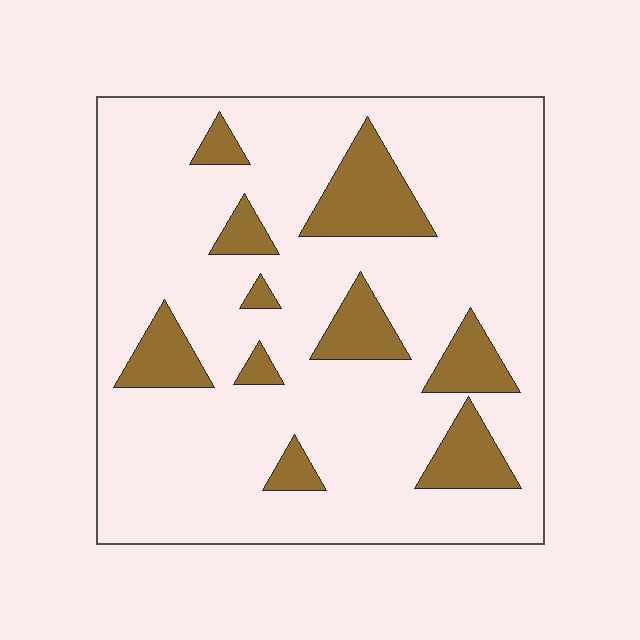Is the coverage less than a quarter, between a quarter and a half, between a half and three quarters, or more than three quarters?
Less than a quarter.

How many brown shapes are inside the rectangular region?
10.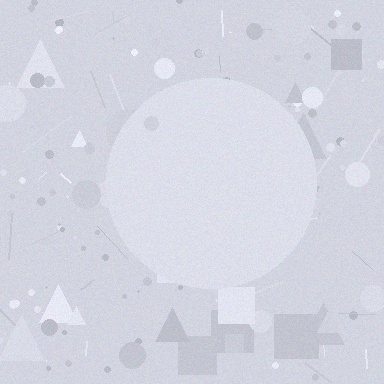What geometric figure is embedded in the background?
A circle is embedded in the background.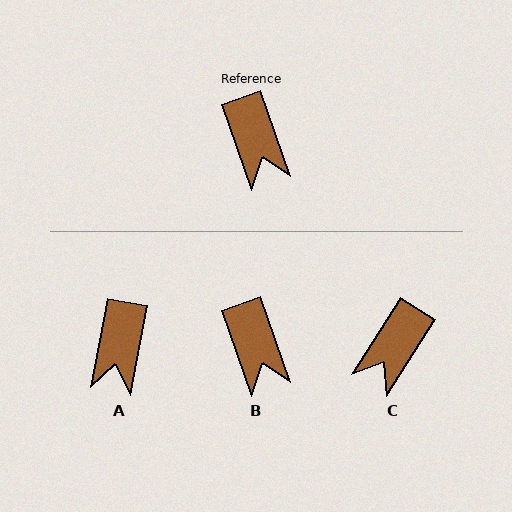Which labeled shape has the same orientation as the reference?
B.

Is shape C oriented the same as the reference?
No, it is off by about 51 degrees.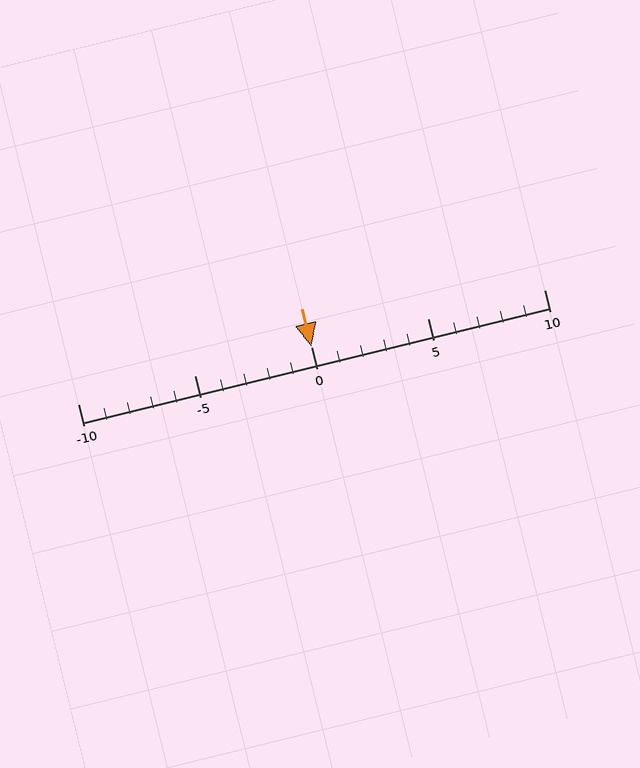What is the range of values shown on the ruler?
The ruler shows values from -10 to 10.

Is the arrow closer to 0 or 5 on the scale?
The arrow is closer to 0.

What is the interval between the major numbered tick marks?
The major tick marks are spaced 5 units apart.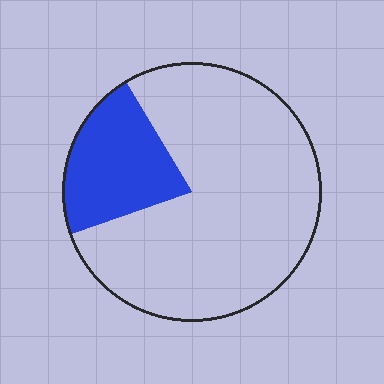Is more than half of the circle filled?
No.